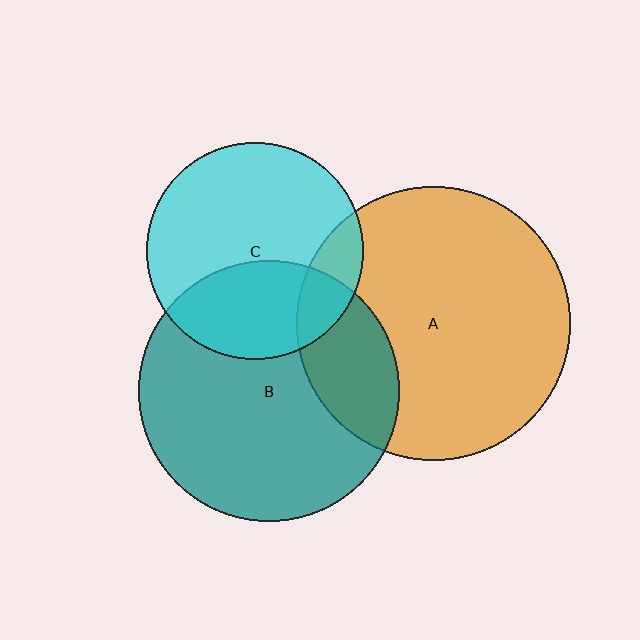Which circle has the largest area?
Circle A (orange).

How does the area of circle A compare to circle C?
Approximately 1.6 times.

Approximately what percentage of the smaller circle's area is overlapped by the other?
Approximately 15%.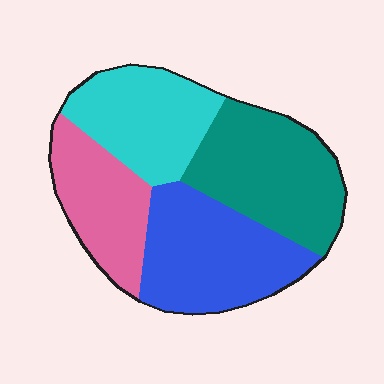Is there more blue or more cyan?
Blue.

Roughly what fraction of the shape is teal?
Teal covers roughly 30% of the shape.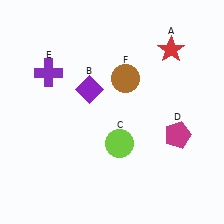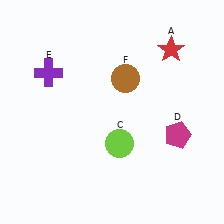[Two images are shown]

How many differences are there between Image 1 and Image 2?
There is 1 difference between the two images.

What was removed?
The purple diamond (B) was removed in Image 2.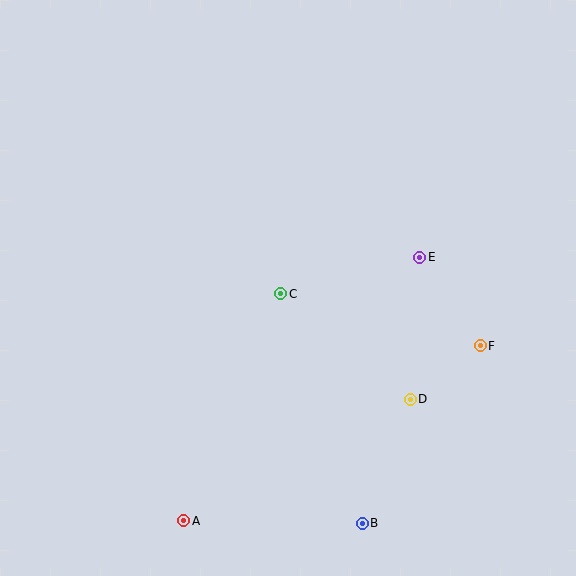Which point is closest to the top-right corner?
Point E is closest to the top-right corner.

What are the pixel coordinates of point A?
Point A is at (184, 521).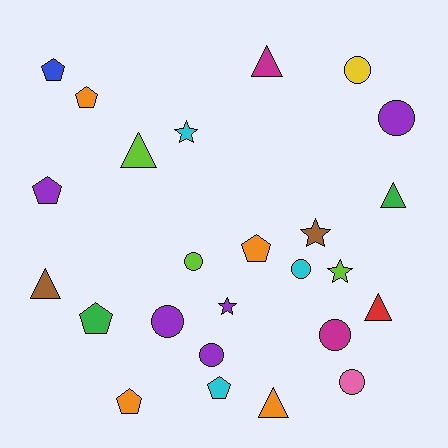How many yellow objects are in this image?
There is 1 yellow object.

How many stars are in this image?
There are 4 stars.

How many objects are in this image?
There are 25 objects.